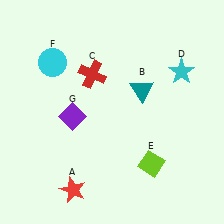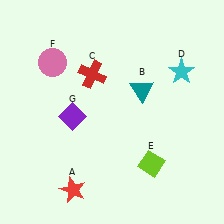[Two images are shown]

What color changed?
The circle (F) changed from cyan in Image 1 to pink in Image 2.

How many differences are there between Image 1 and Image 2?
There is 1 difference between the two images.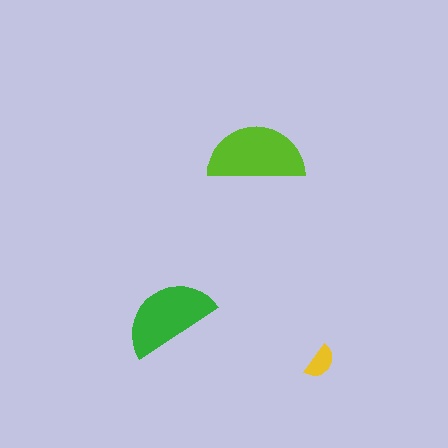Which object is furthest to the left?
The green semicircle is leftmost.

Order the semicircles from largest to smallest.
the lime one, the green one, the yellow one.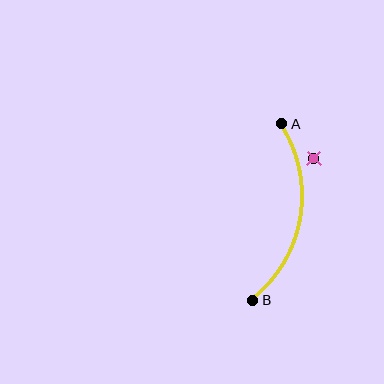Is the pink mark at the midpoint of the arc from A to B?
No — the pink mark does not lie on the arc at all. It sits slightly outside the curve.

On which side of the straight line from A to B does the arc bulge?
The arc bulges to the right of the straight line connecting A and B.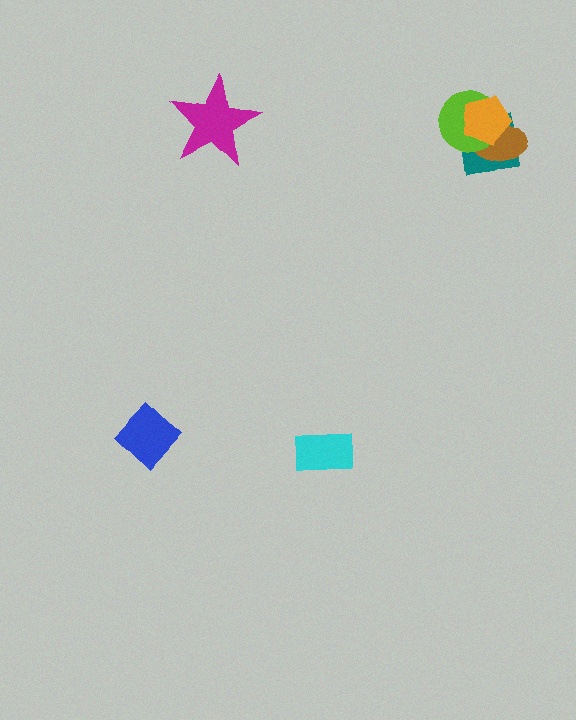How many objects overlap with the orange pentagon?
3 objects overlap with the orange pentagon.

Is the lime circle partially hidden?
Yes, it is partially covered by another shape.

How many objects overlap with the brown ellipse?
3 objects overlap with the brown ellipse.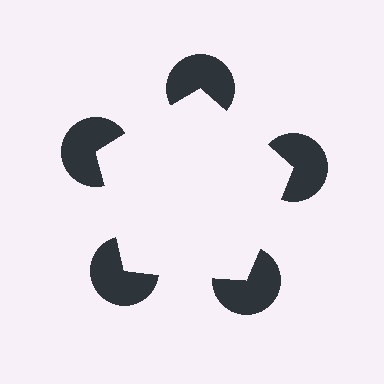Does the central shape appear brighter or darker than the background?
It typically appears slightly brighter than the background, even though no actual brightness change is drawn.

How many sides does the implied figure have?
5 sides.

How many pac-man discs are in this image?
There are 5 — one at each vertex of the illusory pentagon.